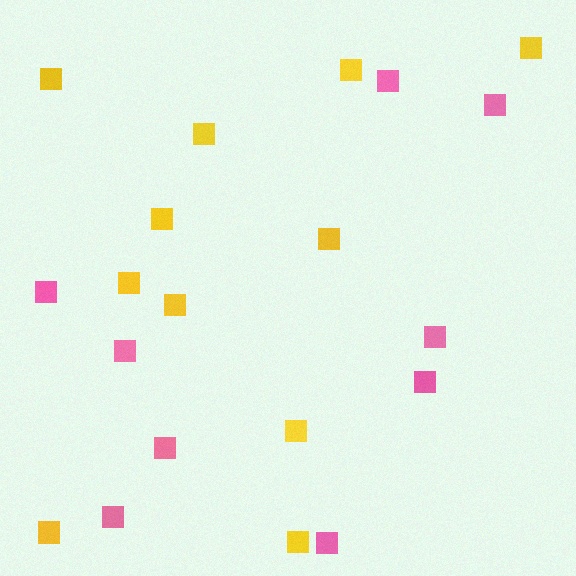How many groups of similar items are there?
There are 2 groups: one group of pink squares (9) and one group of yellow squares (11).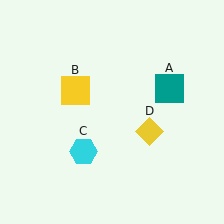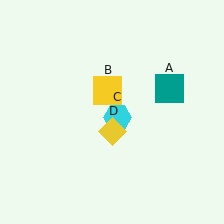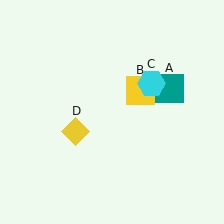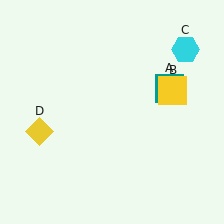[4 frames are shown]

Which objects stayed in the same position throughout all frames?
Teal square (object A) remained stationary.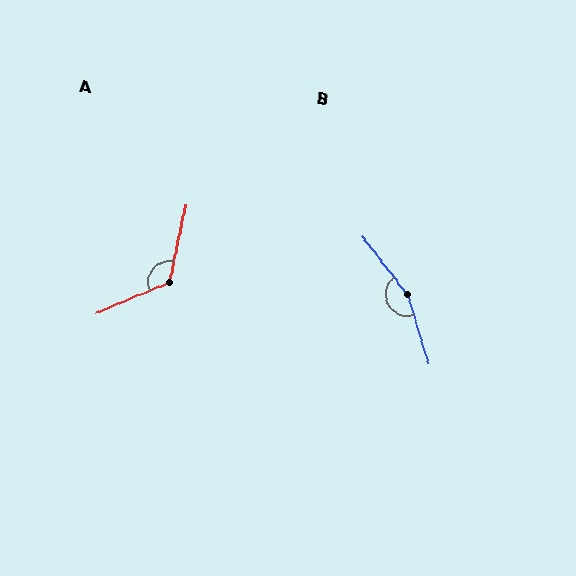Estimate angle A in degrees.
Approximately 125 degrees.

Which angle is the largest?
B, at approximately 159 degrees.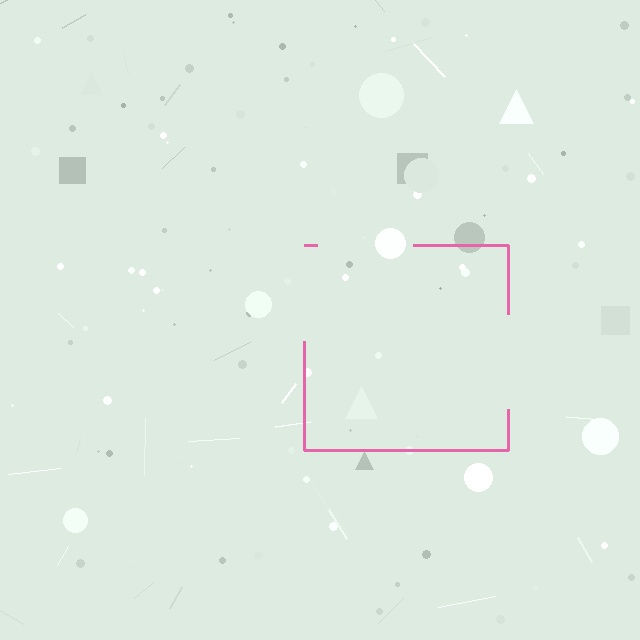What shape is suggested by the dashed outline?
The dashed outline suggests a square.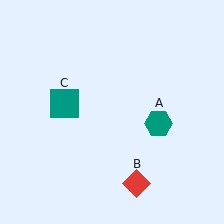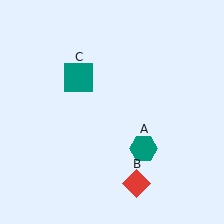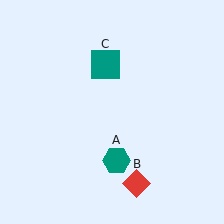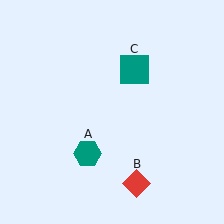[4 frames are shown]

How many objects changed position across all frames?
2 objects changed position: teal hexagon (object A), teal square (object C).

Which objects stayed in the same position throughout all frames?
Red diamond (object B) remained stationary.